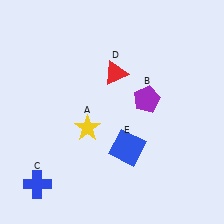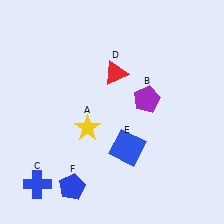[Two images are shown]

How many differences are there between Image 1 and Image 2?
There is 1 difference between the two images.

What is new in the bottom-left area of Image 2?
A blue pentagon (F) was added in the bottom-left area of Image 2.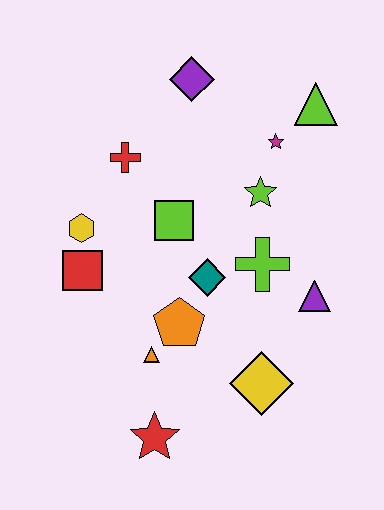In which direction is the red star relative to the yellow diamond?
The red star is to the left of the yellow diamond.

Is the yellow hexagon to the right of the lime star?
No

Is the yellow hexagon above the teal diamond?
Yes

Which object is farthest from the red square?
The lime triangle is farthest from the red square.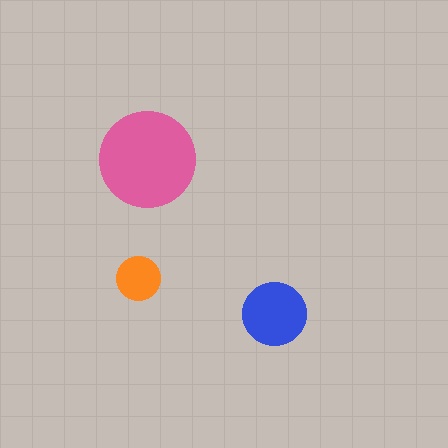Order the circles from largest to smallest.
the pink one, the blue one, the orange one.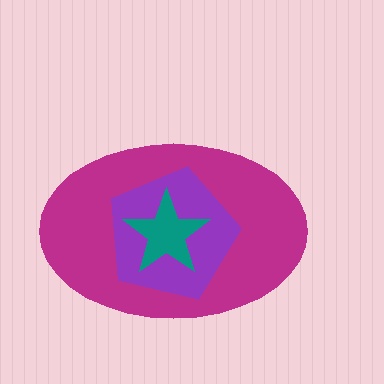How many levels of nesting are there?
3.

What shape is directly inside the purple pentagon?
The teal star.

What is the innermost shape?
The teal star.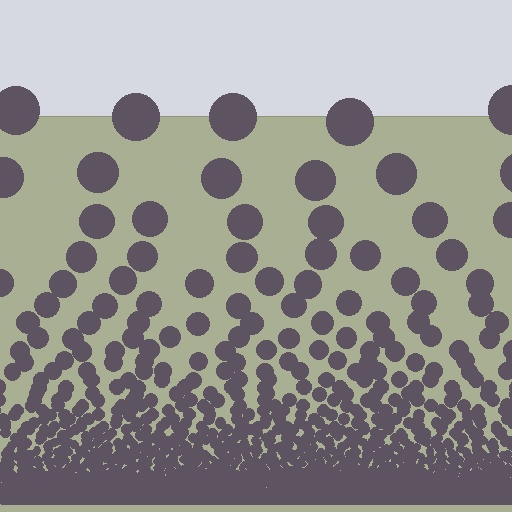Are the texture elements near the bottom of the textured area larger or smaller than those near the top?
Smaller. The gradient is inverted — elements near the bottom are smaller and denser.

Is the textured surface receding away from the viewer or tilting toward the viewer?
The surface appears to tilt toward the viewer. Texture elements get larger and sparser toward the top.